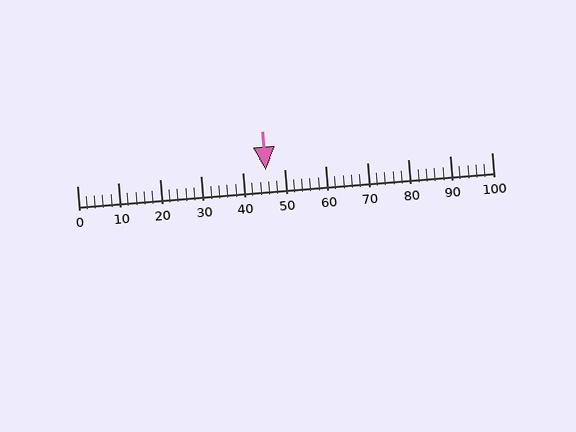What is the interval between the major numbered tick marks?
The major tick marks are spaced 10 units apart.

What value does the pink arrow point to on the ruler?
The pink arrow points to approximately 46.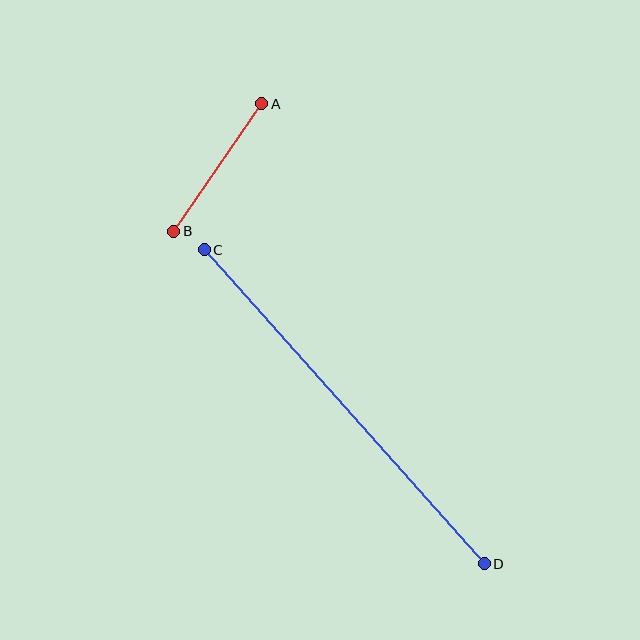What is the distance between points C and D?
The distance is approximately 421 pixels.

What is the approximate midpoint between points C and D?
The midpoint is at approximately (344, 407) pixels.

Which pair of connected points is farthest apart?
Points C and D are farthest apart.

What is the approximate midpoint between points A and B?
The midpoint is at approximately (218, 167) pixels.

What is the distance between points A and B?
The distance is approximately 155 pixels.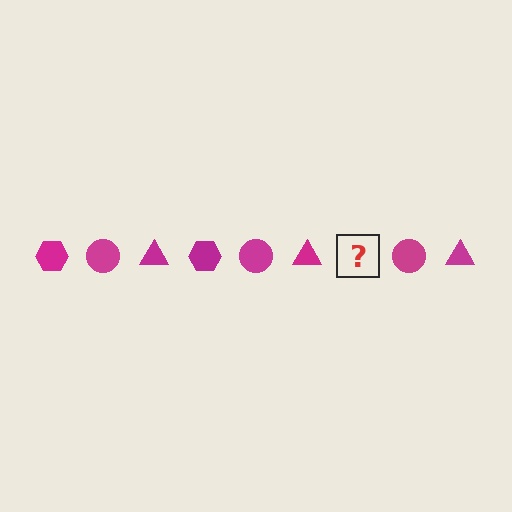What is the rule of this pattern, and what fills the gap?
The rule is that the pattern cycles through hexagon, circle, triangle shapes in magenta. The gap should be filled with a magenta hexagon.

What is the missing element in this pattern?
The missing element is a magenta hexagon.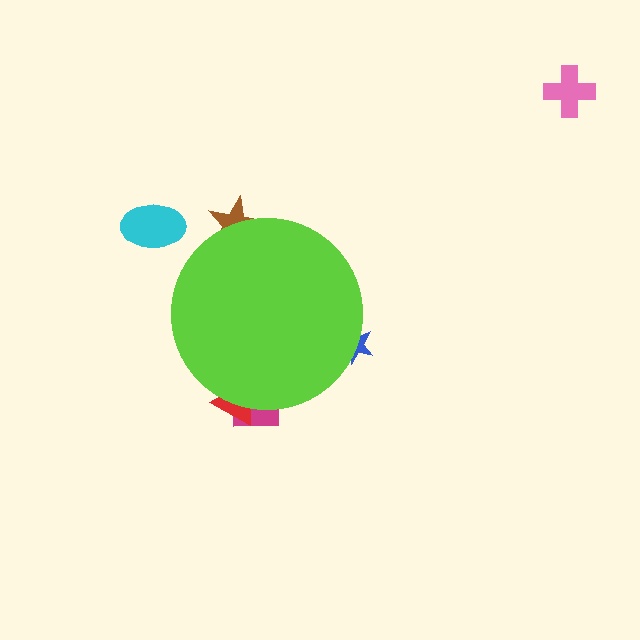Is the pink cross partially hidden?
No, the pink cross is fully visible.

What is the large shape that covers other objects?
A lime circle.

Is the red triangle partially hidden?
Yes, the red triangle is partially hidden behind the lime circle.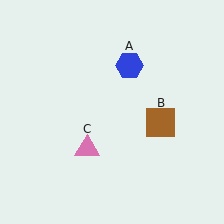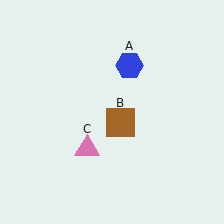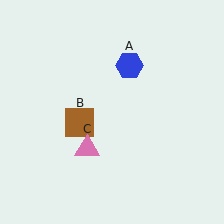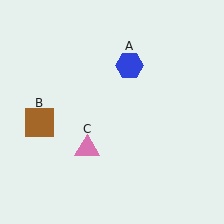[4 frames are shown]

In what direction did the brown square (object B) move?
The brown square (object B) moved left.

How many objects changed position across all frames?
1 object changed position: brown square (object B).